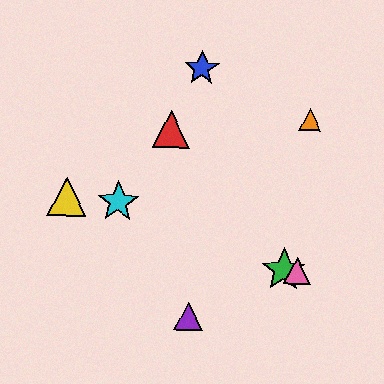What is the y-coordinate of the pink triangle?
The pink triangle is at y≈271.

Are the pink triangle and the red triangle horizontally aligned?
No, the pink triangle is at y≈271 and the red triangle is at y≈129.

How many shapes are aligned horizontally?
2 shapes (the green star, the pink triangle) are aligned horizontally.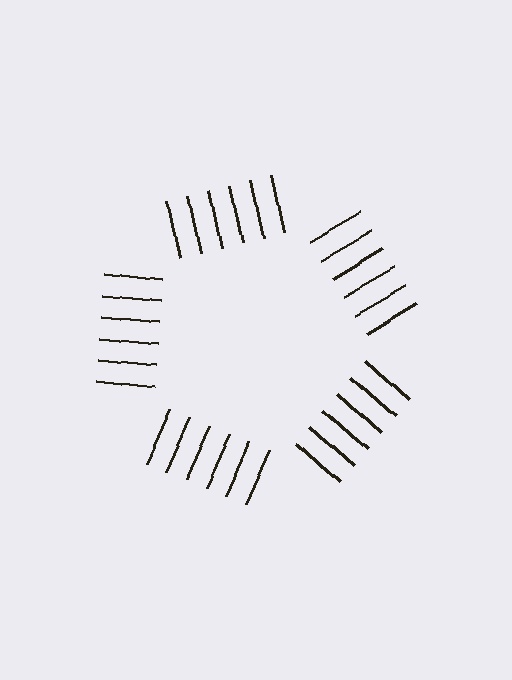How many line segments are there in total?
30 — 6 along each of the 5 edges.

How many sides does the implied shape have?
5 sides — the line-ends trace a pentagon.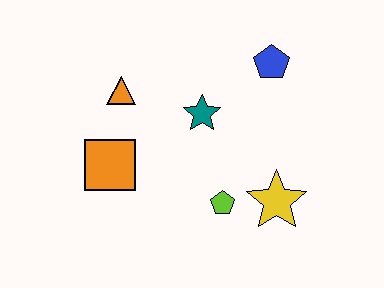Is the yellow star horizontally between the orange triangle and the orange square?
No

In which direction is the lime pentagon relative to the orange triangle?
The lime pentagon is below the orange triangle.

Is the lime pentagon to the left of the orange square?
No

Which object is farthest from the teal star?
The yellow star is farthest from the teal star.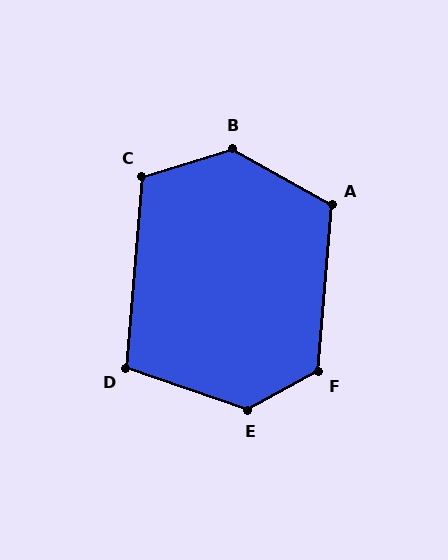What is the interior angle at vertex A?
Approximately 115 degrees (obtuse).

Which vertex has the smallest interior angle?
D, at approximately 104 degrees.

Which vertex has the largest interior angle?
B, at approximately 133 degrees.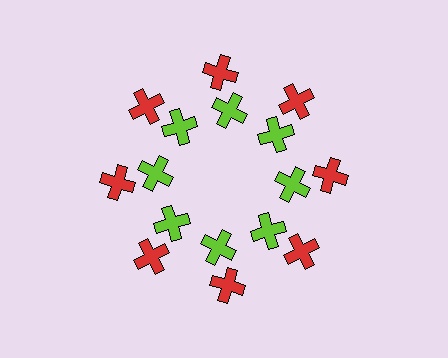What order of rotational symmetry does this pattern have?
This pattern has 8-fold rotational symmetry.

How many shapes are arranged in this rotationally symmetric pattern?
There are 16 shapes, arranged in 8 groups of 2.